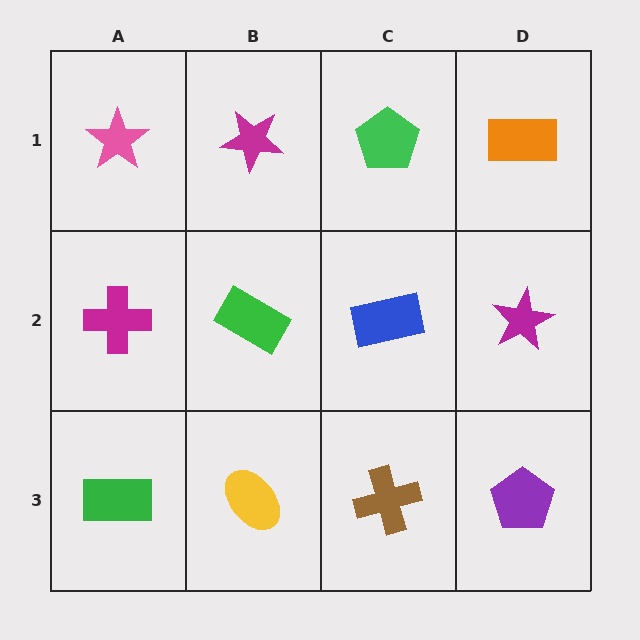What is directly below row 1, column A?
A magenta cross.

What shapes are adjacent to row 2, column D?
An orange rectangle (row 1, column D), a purple pentagon (row 3, column D), a blue rectangle (row 2, column C).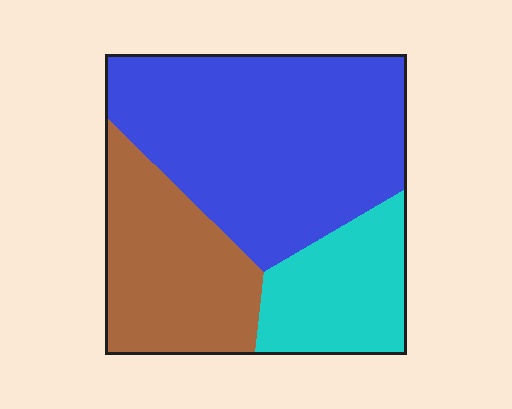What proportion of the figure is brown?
Brown takes up about one quarter (1/4) of the figure.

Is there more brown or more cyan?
Brown.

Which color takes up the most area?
Blue, at roughly 50%.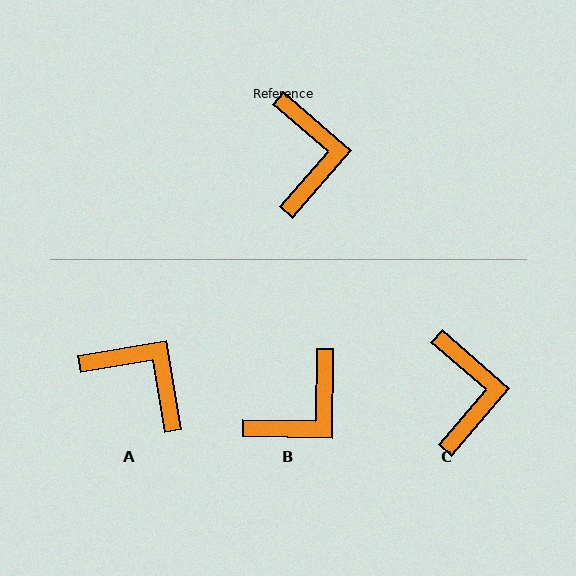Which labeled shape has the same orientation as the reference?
C.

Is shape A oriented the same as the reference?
No, it is off by about 50 degrees.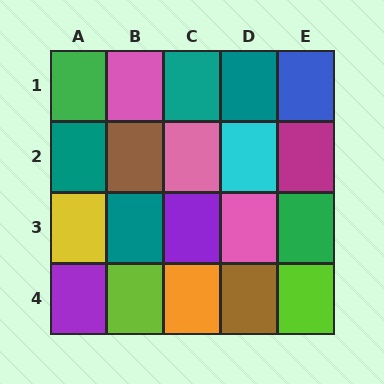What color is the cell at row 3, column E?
Green.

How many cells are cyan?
1 cell is cyan.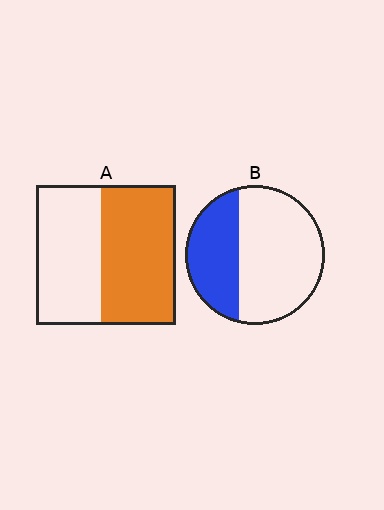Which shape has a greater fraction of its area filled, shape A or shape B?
Shape A.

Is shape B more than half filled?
No.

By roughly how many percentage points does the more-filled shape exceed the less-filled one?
By roughly 20 percentage points (A over B).